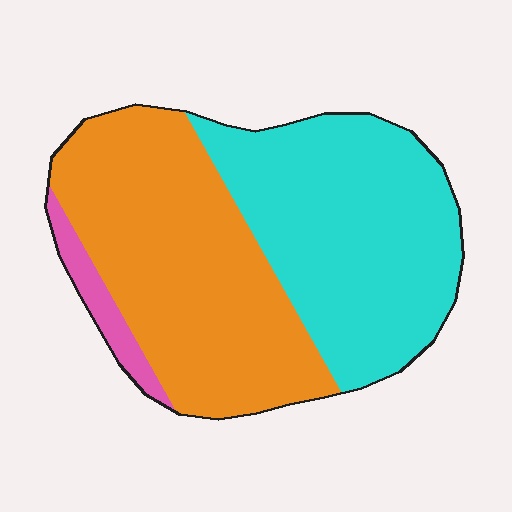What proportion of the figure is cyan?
Cyan covers about 45% of the figure.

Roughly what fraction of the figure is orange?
Orange takes up about one half (1/2) of the figure.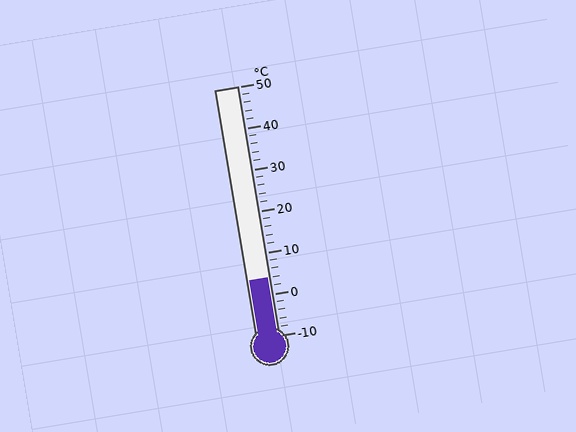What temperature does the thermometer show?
The thermometer shows approximately 4°C.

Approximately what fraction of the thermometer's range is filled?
The thermometer is filled to approximately 25% of its range.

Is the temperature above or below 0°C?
The temperature is above 0°C.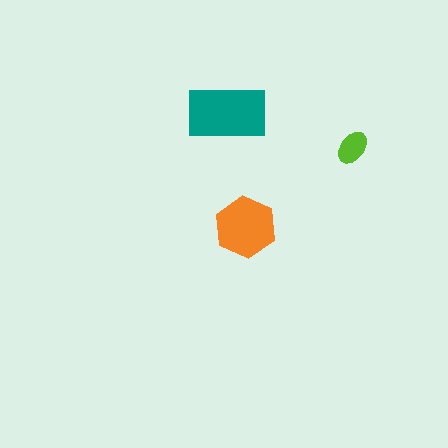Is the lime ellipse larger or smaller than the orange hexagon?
Smaller.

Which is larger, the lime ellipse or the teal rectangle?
The teal rectangle.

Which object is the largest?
The teal rectangle.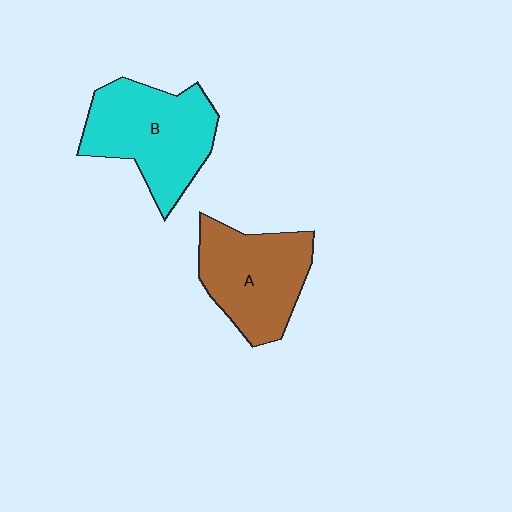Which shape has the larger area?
Shape B (cyan).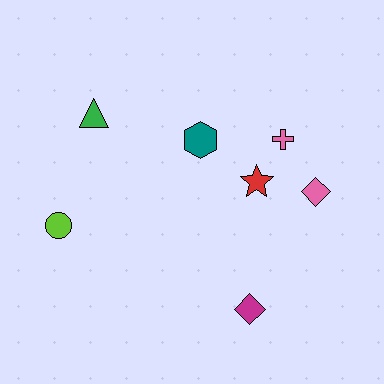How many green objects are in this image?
There is 1 green object.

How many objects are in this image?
There are 7 objects.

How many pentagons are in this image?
There are no pentagons.